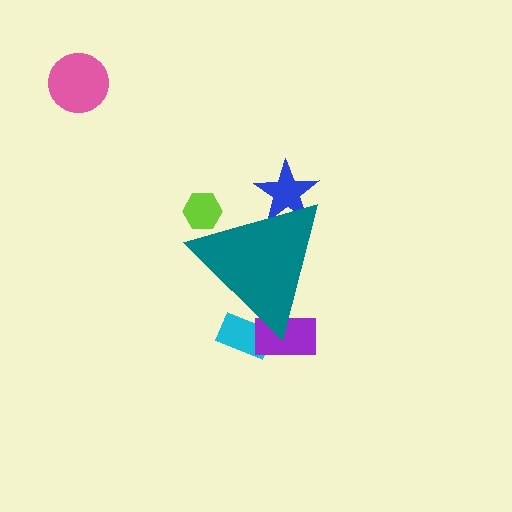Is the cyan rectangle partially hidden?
Yes, the cyan rectangle is partially hidden behind the teal triangle.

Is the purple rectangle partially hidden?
Yes, the purple rectangle is partially hidden behind the teal triangle.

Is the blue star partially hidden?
Yes, the blue star is partially hidden behind the teal triangle.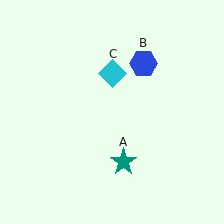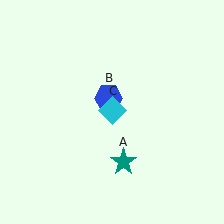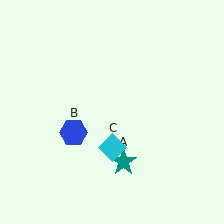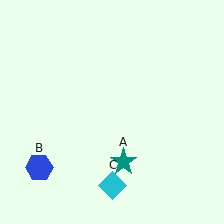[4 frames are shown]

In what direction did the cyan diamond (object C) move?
The cyan diamond (object C) moved down.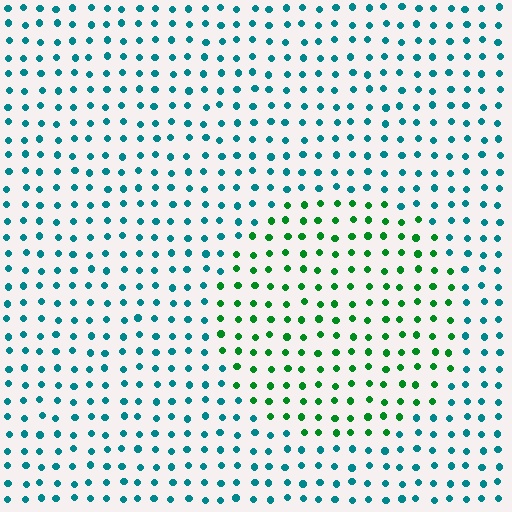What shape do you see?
I see a circle.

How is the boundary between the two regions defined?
The boundary is defined purely by a slight shift in hue (about 49 degrees). Spacing, size, and orientation are identical on both sides.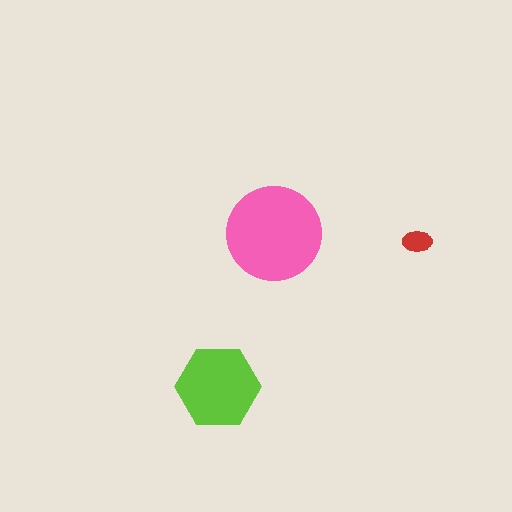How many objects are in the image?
There are 3 objects in the image.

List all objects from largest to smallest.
The pink circle, the lime hexagon, the red ellipse.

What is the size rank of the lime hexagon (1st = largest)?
2nd.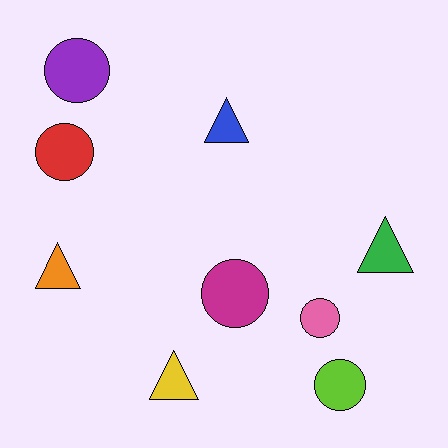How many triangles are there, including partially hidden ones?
There are 4 triangles.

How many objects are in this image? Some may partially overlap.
There are 9 objects.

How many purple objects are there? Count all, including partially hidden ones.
There is 1 purple object.